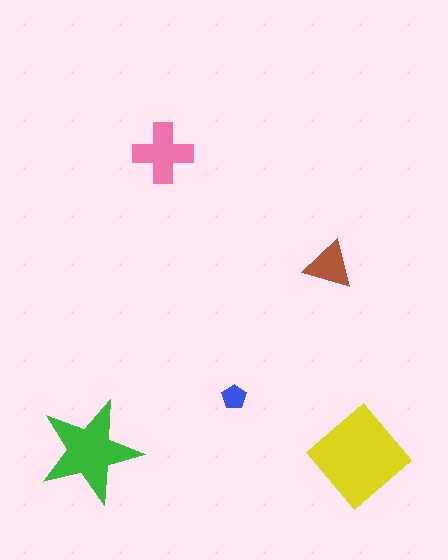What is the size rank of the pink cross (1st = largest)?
3rd.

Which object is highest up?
The pink cross is topmost.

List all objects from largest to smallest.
The yellow diamond, the green star, the pink cross, the brown triangle, the blue pentagon.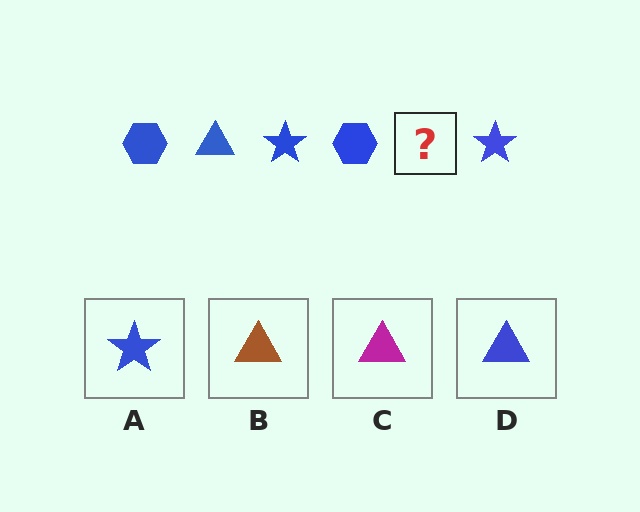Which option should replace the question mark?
Option D.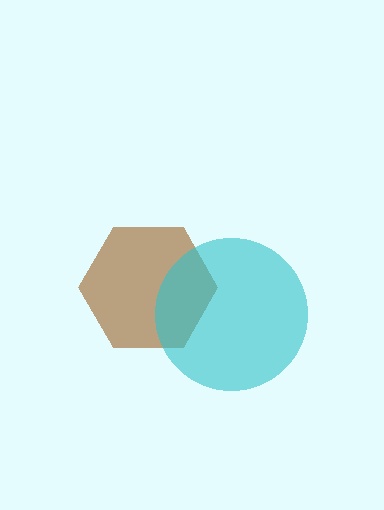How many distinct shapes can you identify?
There are 2 distinct shapes: a brown hexagon, a cyan circle.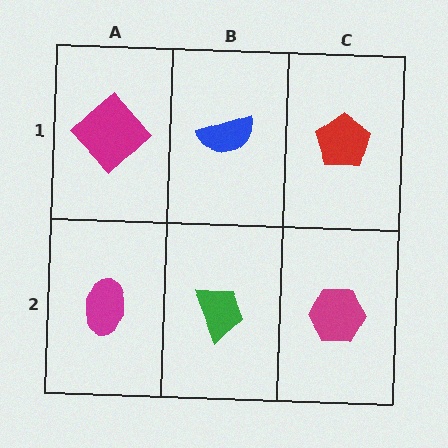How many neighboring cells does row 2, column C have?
2.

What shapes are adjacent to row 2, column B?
A blue semicircle (row 1, column B), a magenta ellipse (row 2, column A), a magenta hexagon (row 2, column C).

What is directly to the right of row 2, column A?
A green trapezoid.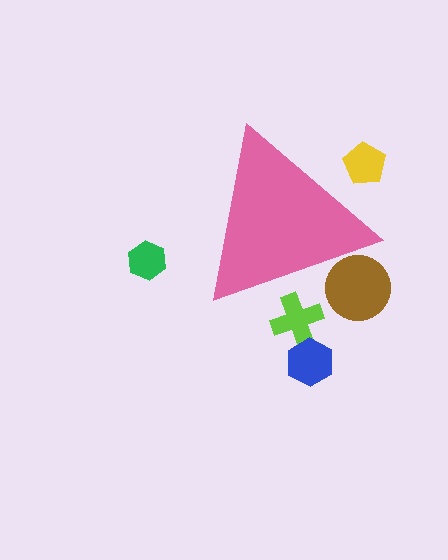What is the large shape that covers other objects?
A pink triangle.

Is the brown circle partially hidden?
Yes, the brown circle is partially hidden behind the pink triangle.